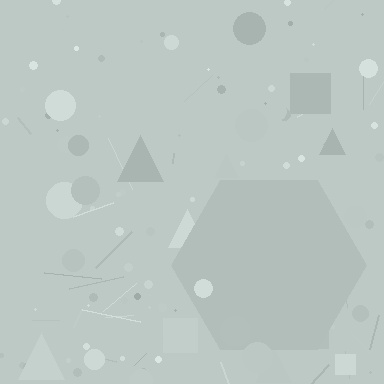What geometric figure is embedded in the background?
A hexagon is embedded in the background.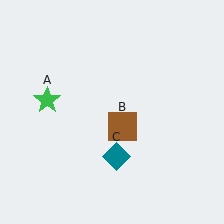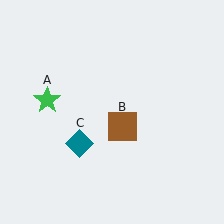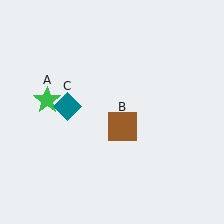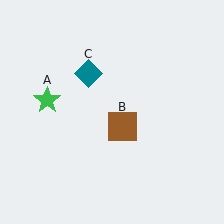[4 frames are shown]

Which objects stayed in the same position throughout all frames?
Green star (object A) and brown square (object B) remained stationary.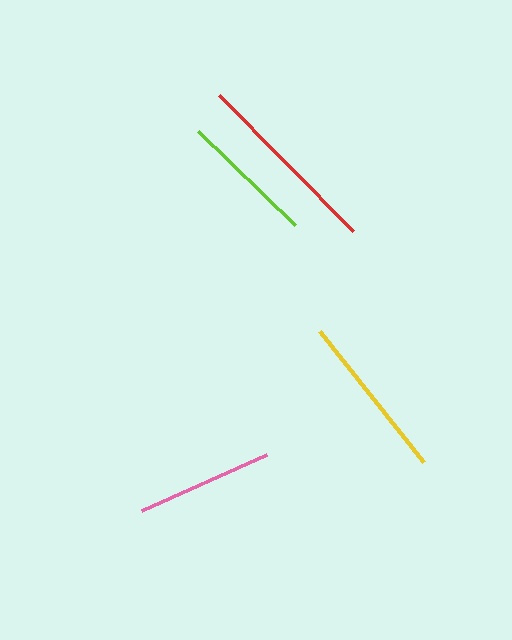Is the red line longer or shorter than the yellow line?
The red line is longer than the yellow line.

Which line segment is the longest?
The red line is the longest at approximately 191 pixels.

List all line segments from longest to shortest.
From longest to shortest: red, yellow, pink, lime.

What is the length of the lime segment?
The lime segment is approximately 135 pixels long.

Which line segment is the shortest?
The lime line is the shortest at approximately 135 pixels.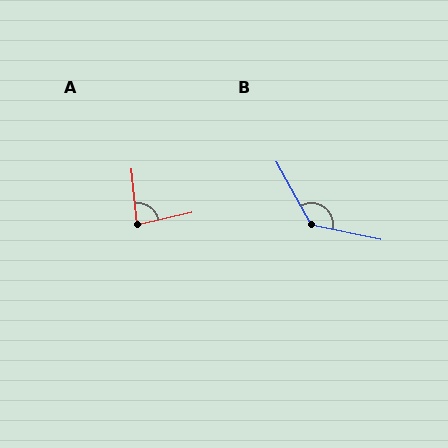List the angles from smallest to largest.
A (82°), B (130°).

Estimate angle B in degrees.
Approximately 130 degrees.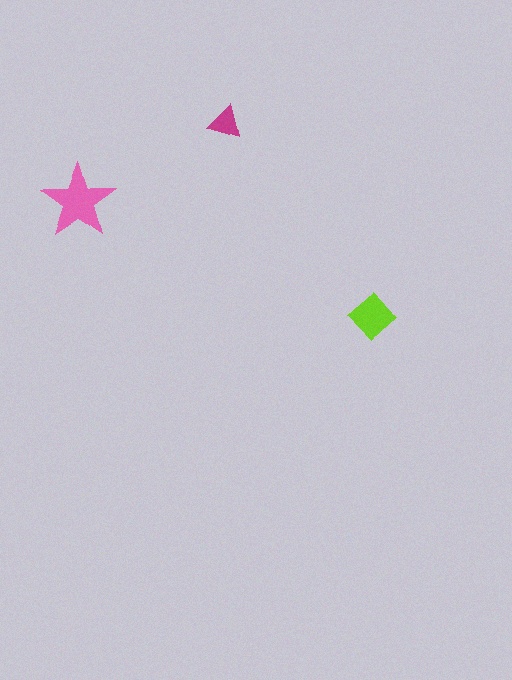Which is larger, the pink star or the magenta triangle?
The pink star.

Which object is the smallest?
The magenta triangle.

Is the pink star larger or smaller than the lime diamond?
Larger.